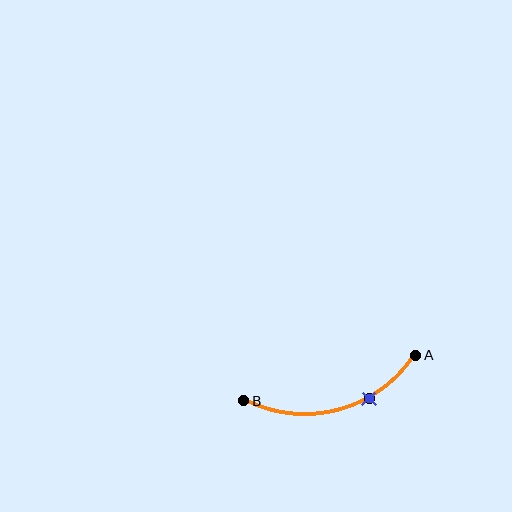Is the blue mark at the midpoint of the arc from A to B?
No. The blue mark lies on the arc but is closer to endpoint A. The arc midpoint would be at the point on the curve equidistant along the arc from both A and B.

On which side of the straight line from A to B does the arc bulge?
The arc bulges below the straight line connecting A and B.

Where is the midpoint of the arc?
The arc midpoint is the point on the curve farthest from the straight line joining A and B. It sits below that line.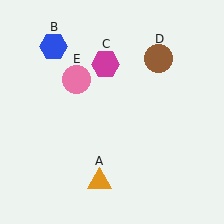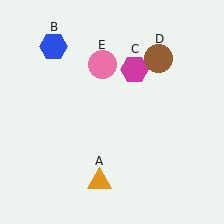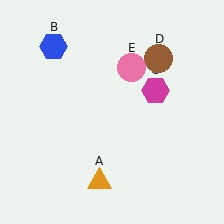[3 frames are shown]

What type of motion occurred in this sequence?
The magenta hexagon (object C), pink circle (object E) rotated clockwise around the center of the scene.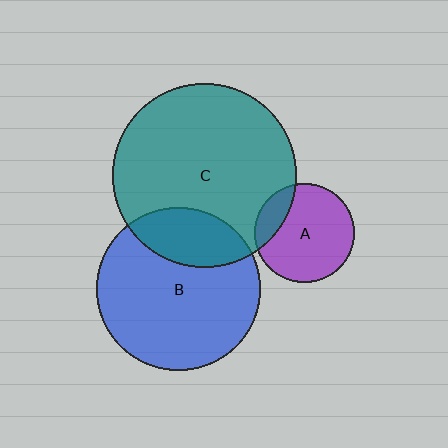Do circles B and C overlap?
Yes.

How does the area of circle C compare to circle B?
Approximately 1.3 times.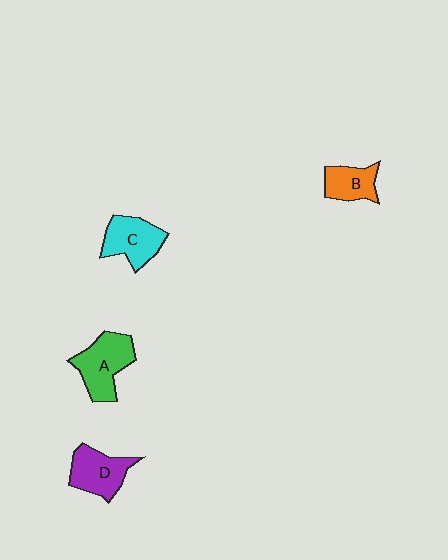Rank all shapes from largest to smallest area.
From largest to smallest: A (green), C (cyan), D (purple), B (orange).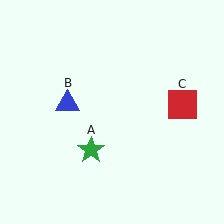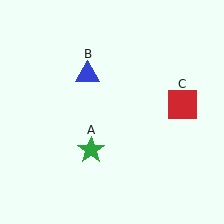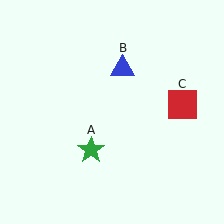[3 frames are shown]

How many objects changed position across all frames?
1 object changed position: blue triangle (object B).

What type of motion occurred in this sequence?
The blue triangle (object B) rotated clockwise around the center of the scene.